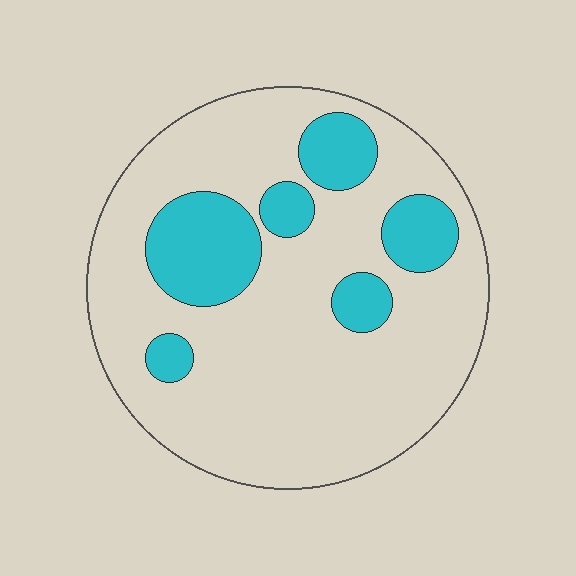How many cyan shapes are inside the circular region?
6.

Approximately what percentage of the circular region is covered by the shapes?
Approximately 20%.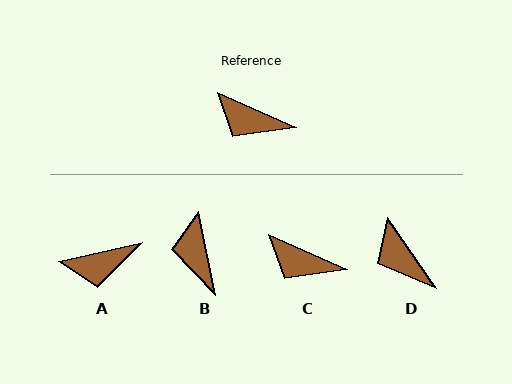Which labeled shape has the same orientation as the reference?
C.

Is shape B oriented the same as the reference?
No, it is off by about 54 degrees.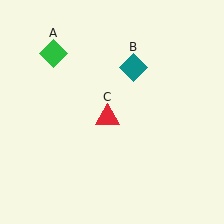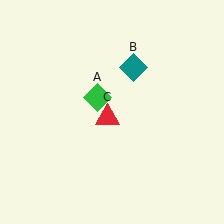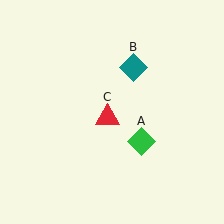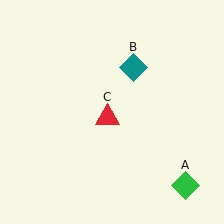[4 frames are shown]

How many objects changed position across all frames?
1 object changed position: green diamond (object A).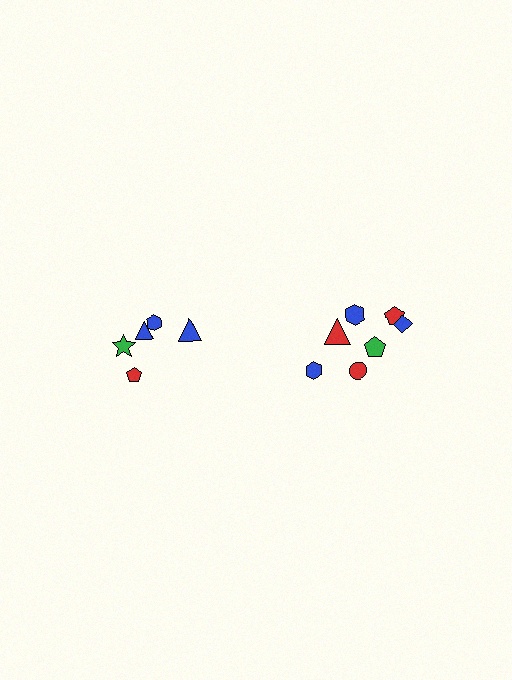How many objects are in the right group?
There are 7 objects.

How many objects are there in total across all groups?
There are 12 objects.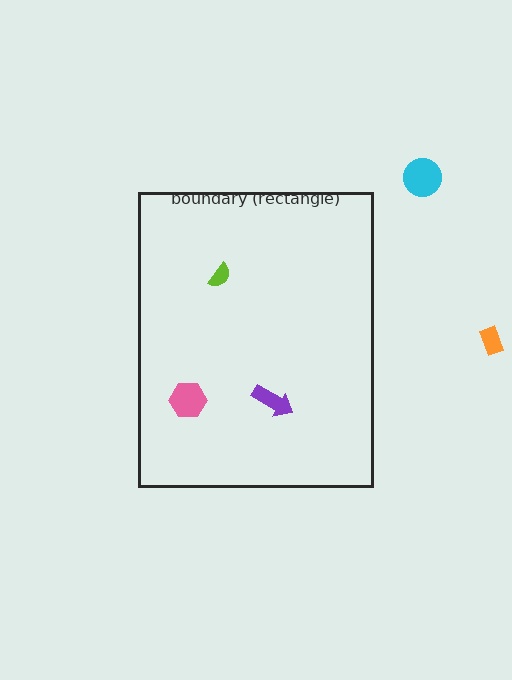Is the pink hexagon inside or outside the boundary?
Inside.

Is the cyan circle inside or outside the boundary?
Outside.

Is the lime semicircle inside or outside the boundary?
Inside.